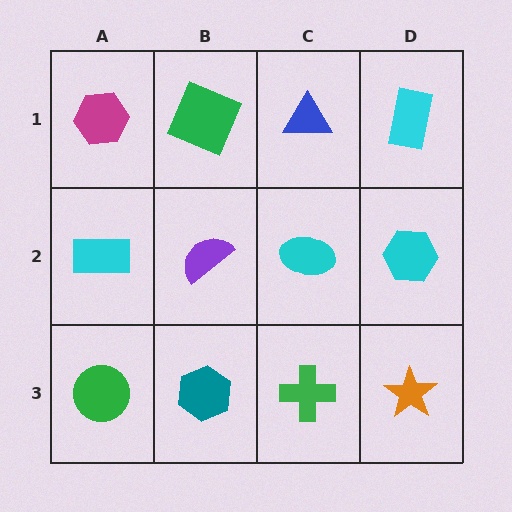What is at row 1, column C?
A blue triangle.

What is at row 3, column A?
A green circle.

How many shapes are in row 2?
4 shapes.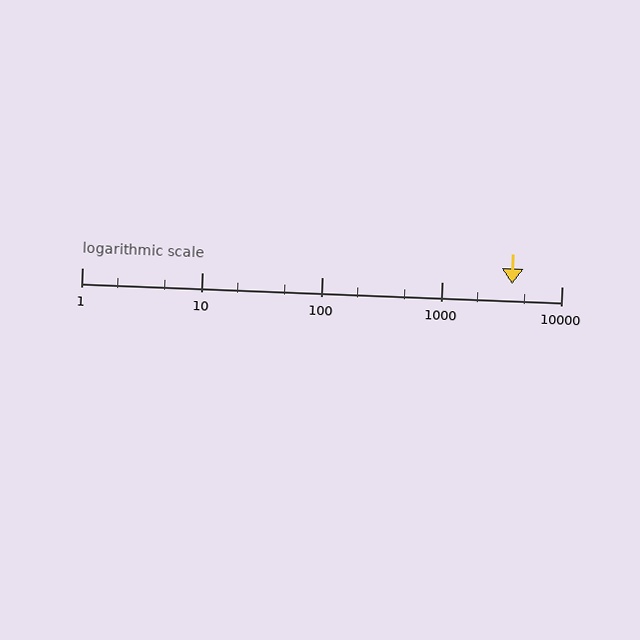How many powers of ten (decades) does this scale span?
The scale spans 4 decades, from 1 to 10000.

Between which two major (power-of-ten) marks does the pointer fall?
The pointer is between 1000 and 10000.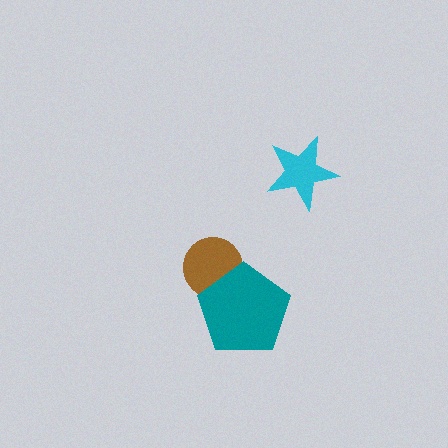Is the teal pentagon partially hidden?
No, no other shape covers it.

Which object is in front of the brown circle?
The teal pentagon is in front of the brown circle.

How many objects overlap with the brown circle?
1 object overlaps with the brown circle.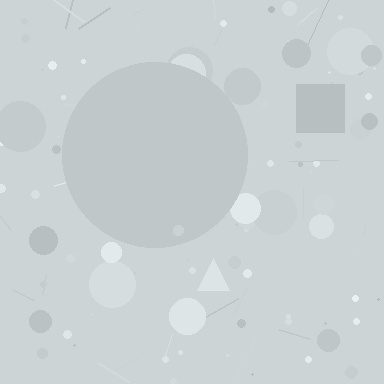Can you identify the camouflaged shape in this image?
The camouflaged shape is a circle.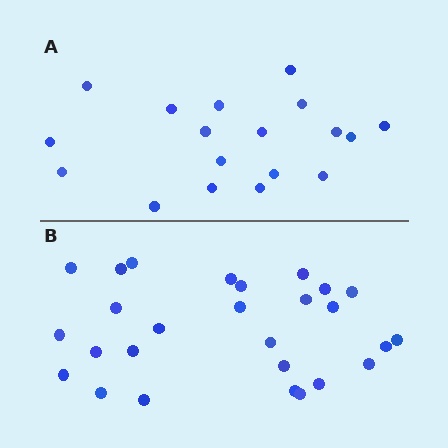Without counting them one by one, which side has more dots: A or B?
Region B (the bottom region) has more dots.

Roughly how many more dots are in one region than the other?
Region B has roughly 8 or so more dots than region A.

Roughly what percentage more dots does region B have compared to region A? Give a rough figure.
About 50% more.